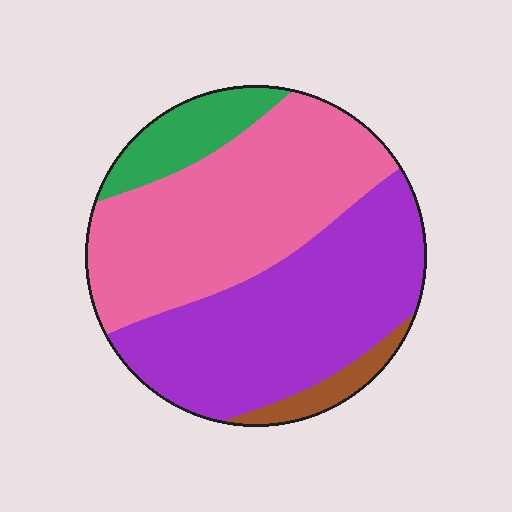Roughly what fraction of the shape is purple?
Purple takes up about two fifths (2/5) of the shape.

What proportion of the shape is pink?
Pink takes up between a quarter and a half of the shape.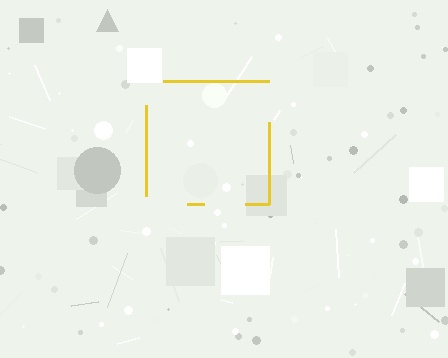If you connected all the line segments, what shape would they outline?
They would outline a square.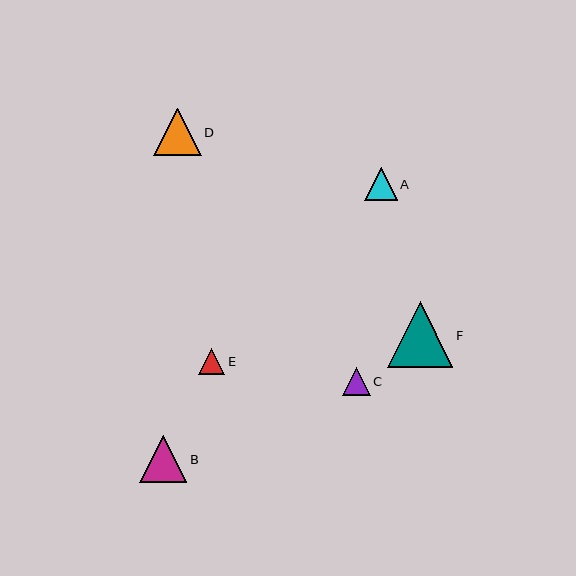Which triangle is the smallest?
Triangle E is the smallest with a size of approximately 26 pixels.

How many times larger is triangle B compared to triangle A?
Triangle B is approximately 1.4 times the size of triangle A.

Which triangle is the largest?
Triangle F is the largest with a size of approximately 66 pixels.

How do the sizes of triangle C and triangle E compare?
Triangle C and triangle E are approximately the same size.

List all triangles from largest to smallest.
From largest to smallest: F, D, B, A, C, E.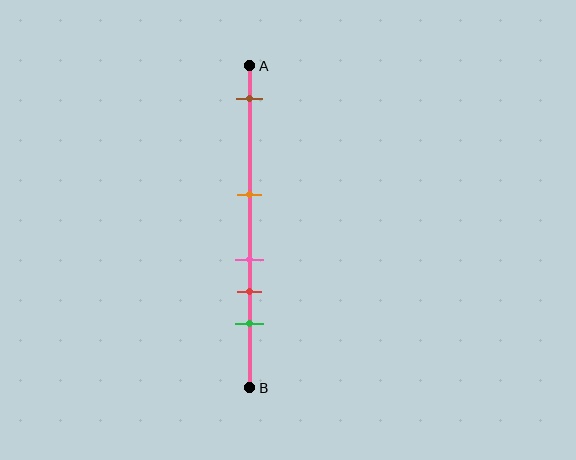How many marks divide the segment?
There are 5 marks dividing the segment.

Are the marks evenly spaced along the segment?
No, the marks are not evenly spaced.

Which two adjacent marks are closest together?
The pink and red marks are the closest adjacent pair.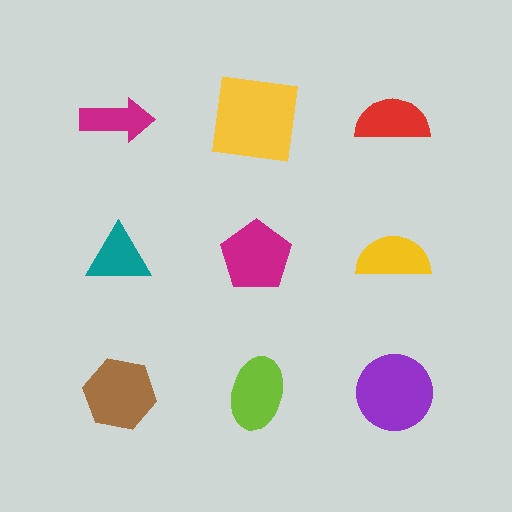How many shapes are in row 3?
3 shapes.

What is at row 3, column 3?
A purple circle.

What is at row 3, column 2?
A lime ellipse.